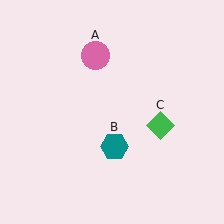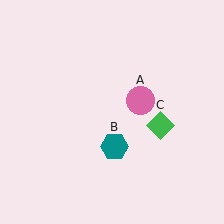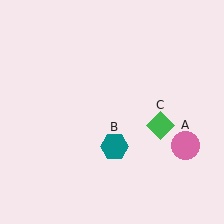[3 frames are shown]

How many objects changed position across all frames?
1 object changed position: pink circle (object A).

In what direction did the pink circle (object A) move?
The pink circle (object A) moved down and to the right.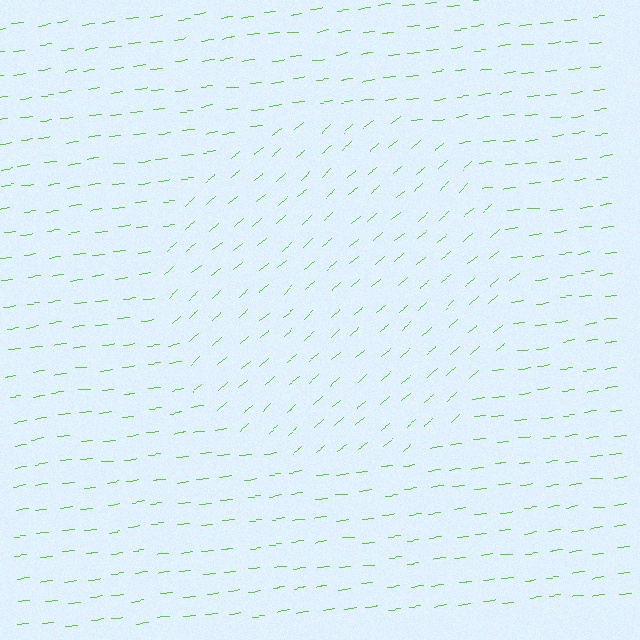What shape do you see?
I see a circle.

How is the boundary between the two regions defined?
The boundary is defined purely by a change in line orientation (approximately 34 degrees difference). All lines are the same color and thickness.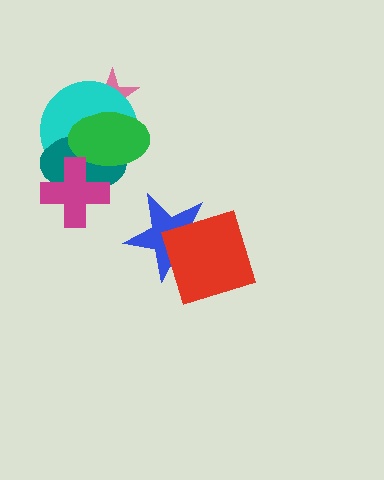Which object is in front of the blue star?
The red square is in front of the blue star.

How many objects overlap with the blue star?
1 object overlaps with the blue star.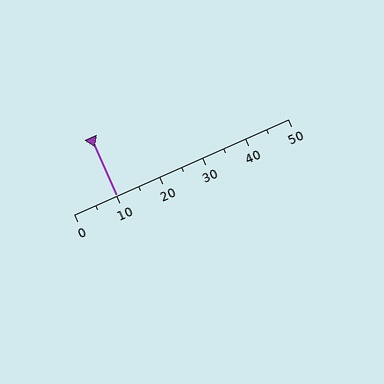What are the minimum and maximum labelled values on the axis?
The axis runs from 0 to 50.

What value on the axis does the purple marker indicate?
The marker indicates approximately 10.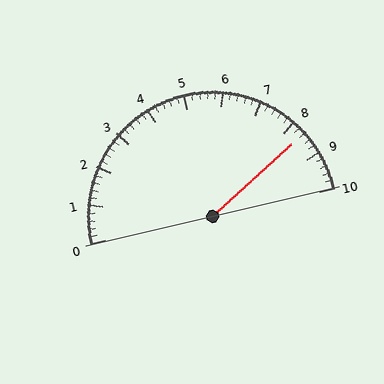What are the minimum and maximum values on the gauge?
The gauge ranges from 0 to 10.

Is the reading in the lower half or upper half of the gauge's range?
The reading is in the upper half of the range (0 to 10).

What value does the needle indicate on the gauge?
The needle indicates approximately 8.4.